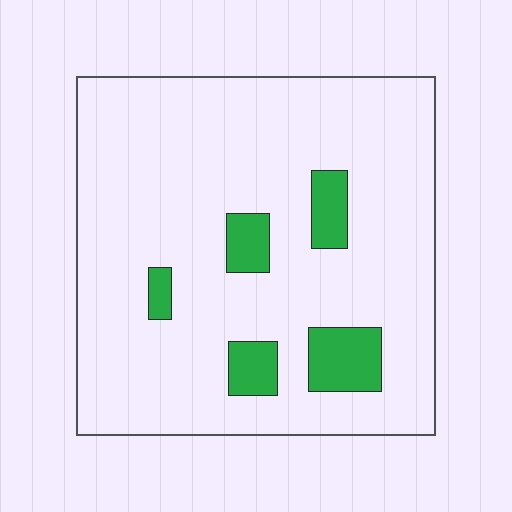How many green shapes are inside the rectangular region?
5.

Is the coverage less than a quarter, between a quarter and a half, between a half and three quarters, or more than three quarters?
Less than a quarter.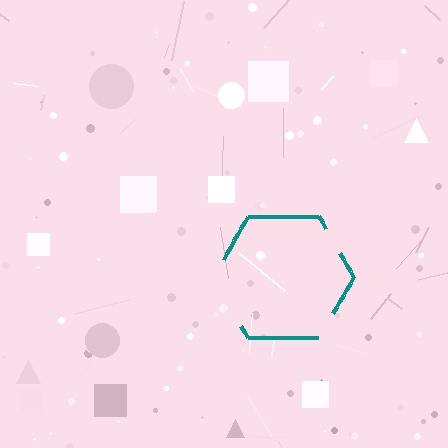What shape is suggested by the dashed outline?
The dashed outline suggests a hexagon.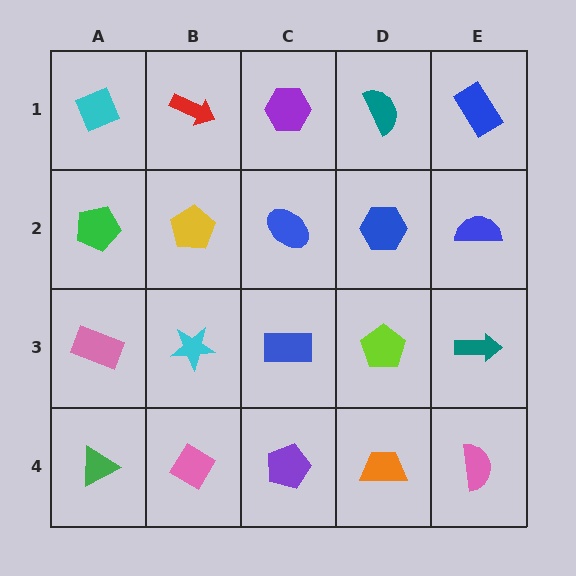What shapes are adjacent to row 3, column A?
A green pentagon (row 2, column A), a green triangle (row 4, column A), a cyan star (row 3, column B).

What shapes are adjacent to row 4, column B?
A cyan star (row 3, column B), a green triangle (row 4, column A), a purple pentagon (row 4, column C).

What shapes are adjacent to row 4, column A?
A pink rectangle (row 3, column A), a pink diamond (row 4, column B).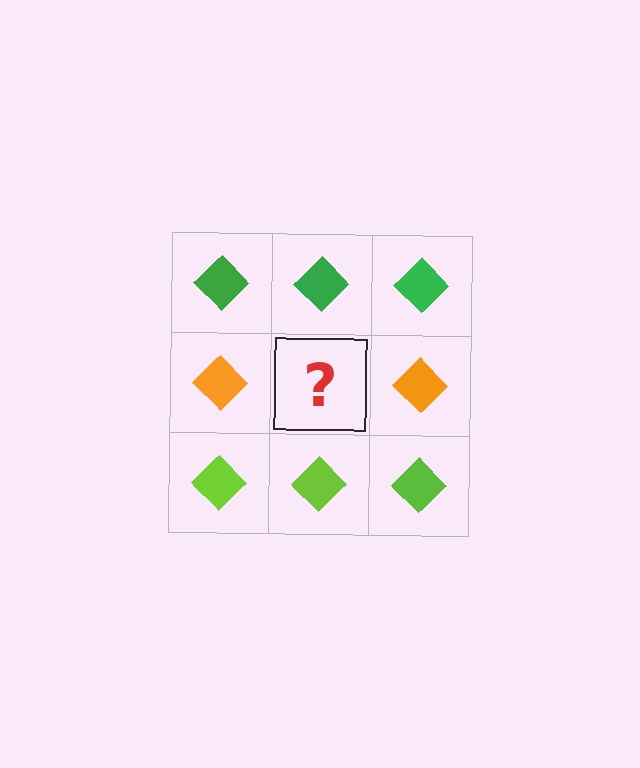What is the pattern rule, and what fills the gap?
The rule is that each row has a consistent color. The gap should be filled with an orange diamond.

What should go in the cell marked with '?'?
The missing cell should contain an orange diamond.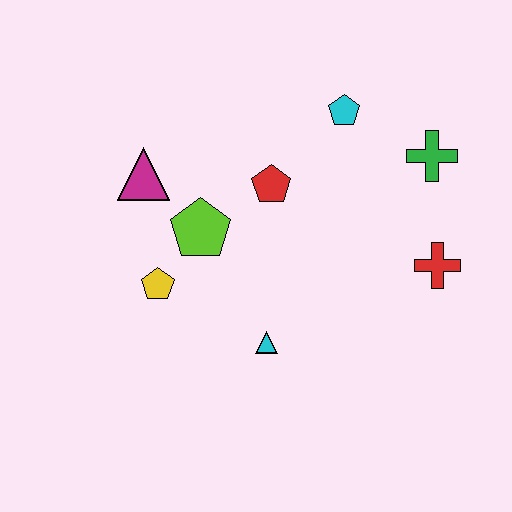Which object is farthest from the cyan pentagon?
The yellow pentagon is farthest from the cyan pentagon.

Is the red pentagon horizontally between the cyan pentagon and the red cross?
No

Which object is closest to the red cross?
The green cross is closest to the red cross.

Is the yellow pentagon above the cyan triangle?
Yes